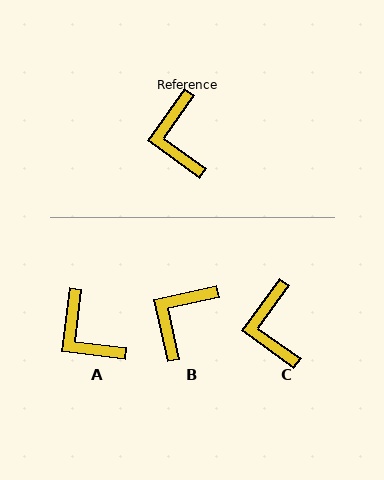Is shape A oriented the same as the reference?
No, it is off by about 29 degrees.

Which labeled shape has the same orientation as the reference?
C.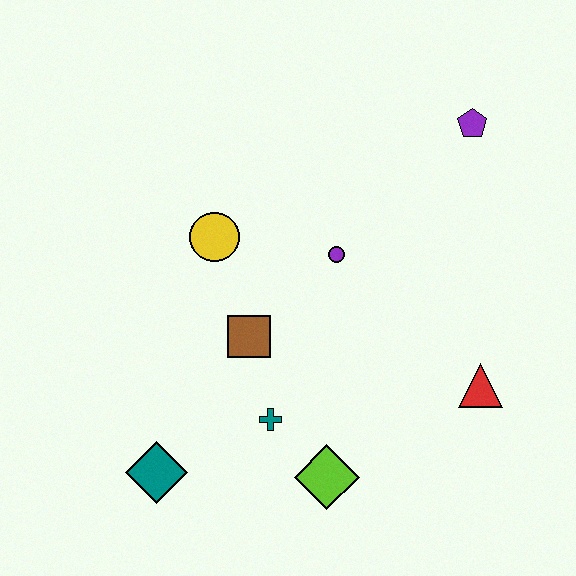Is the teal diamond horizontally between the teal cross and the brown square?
No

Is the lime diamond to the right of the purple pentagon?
No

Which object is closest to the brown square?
The teal cross is closest to the brown square.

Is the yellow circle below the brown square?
No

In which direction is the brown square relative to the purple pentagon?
The brown square is to the left of the purple pentagon.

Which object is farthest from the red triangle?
The teal diamond is farthest from the red triangle.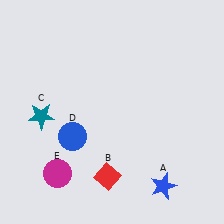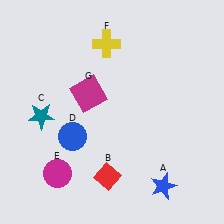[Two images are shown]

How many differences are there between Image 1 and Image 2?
There are 2 differences between the two images.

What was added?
A yellow cross (F), a magenta square (G) were added in Image 2.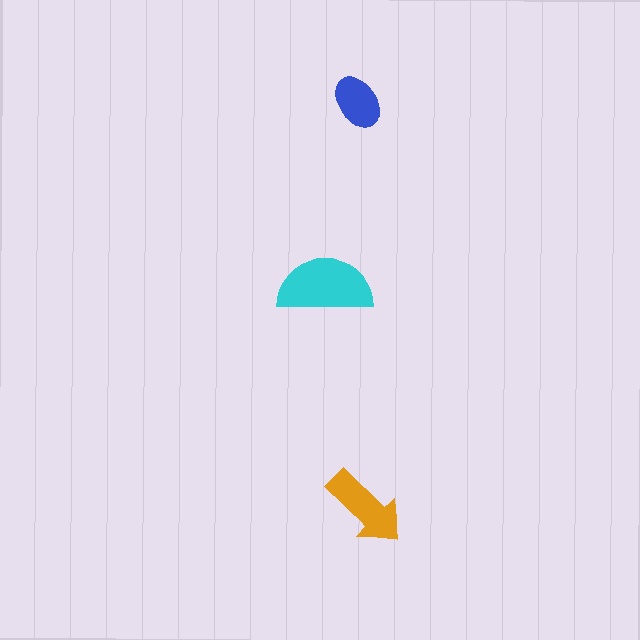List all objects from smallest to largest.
The blue ellipse, the orange arrow, the cyan semicircle.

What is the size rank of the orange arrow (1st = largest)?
2nd.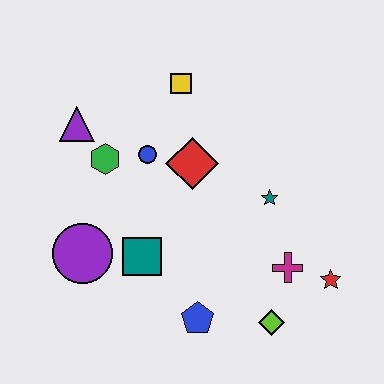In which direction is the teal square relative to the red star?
The teal square is to the left of the red star.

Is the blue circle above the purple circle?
Yes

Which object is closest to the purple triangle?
The green hexagon is closest to the purple triangle.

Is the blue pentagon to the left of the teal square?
No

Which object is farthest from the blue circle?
The red star is farthest from the blue circle.